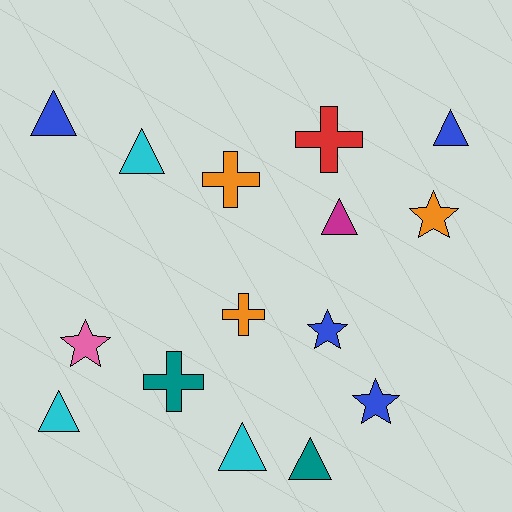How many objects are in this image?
There are 15 objects.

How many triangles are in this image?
There are 7 triangles.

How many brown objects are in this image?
There are no brown objects.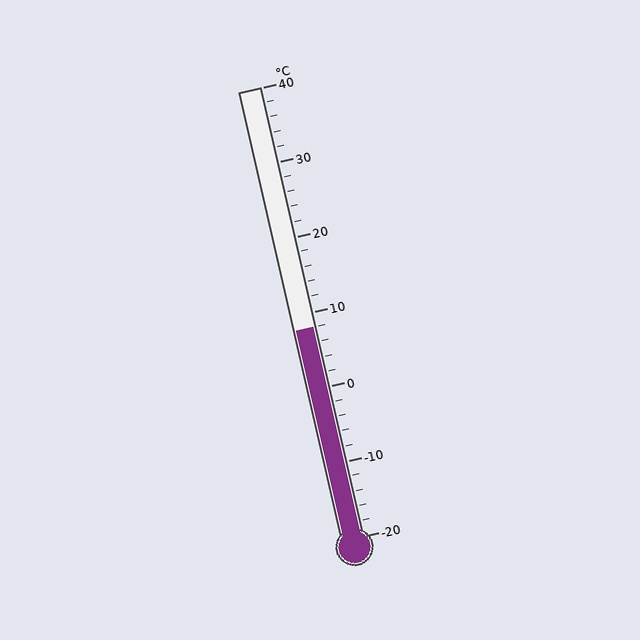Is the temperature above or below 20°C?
The temperature is below 20°C.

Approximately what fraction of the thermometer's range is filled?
The thermometer is filled to approximately 45% of its range.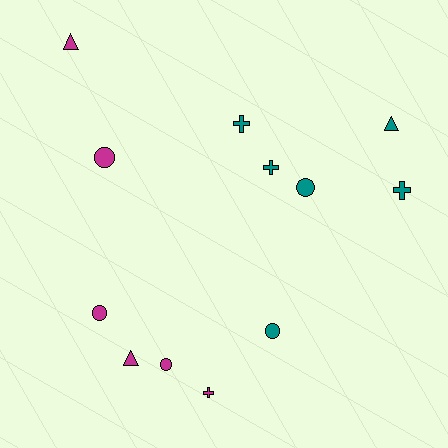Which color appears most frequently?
Magenta, with 6 objects.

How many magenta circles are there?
There are 3 magenta circles.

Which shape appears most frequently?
Circle, with 5 objects.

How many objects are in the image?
There are 12 objects.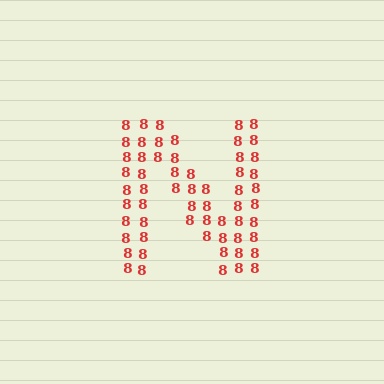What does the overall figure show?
The overall figure shows the letter N.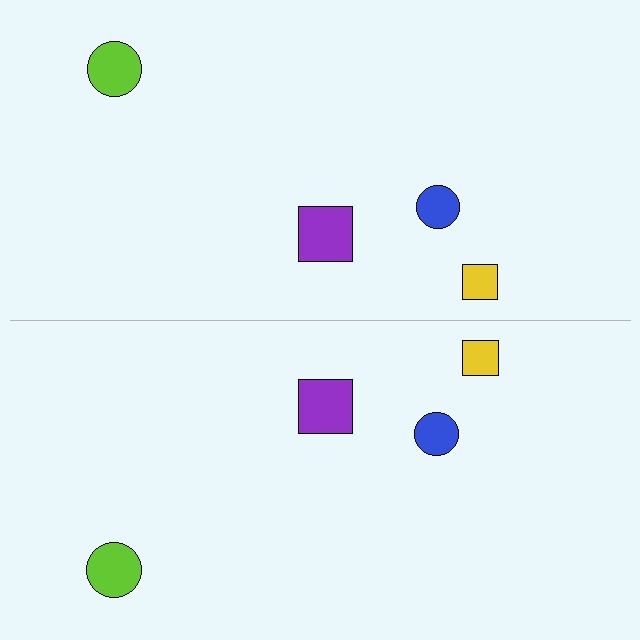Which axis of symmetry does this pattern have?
The pattern has a horizontal axis of symmetry running through the center of the image.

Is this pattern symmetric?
Yes, this pattern has bilateral (reflection) symmetry.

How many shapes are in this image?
There are 8 shapes in this image.